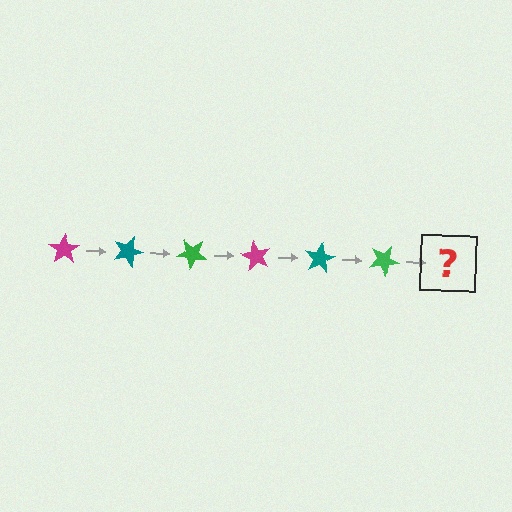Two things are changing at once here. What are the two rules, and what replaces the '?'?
The two rules are that it rotates 20 degrees each step and the color cycles through magenta, teal, and green. The '?' should be a magenta star, rotated 120 degrees from the start.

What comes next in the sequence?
The next element should be a magenta star, rotated 120 degrees from the start.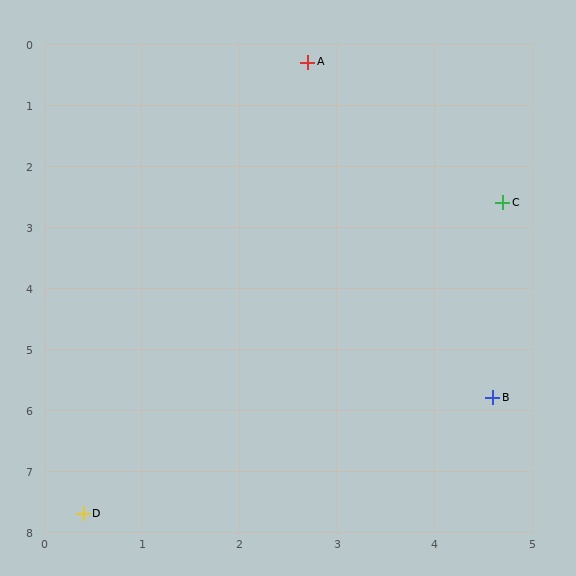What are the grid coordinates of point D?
Point D is at approximately (0.4, 7.7).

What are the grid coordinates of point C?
Point C is at approximately (4.7, 2.6).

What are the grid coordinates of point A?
Point A is at approximately (2.7, 0.3).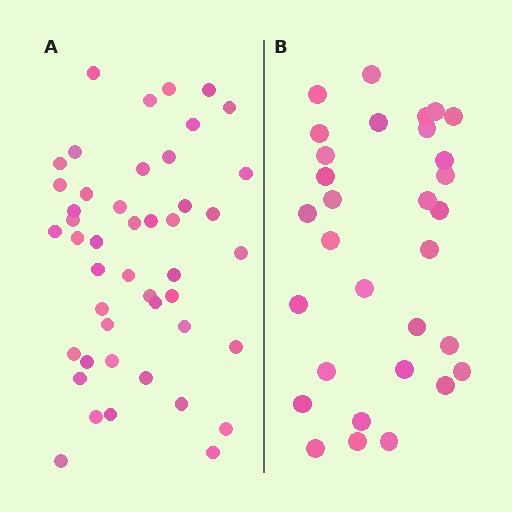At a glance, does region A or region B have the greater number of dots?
Region A (the left region) has more dots.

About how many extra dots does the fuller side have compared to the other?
Region A has approximately 15 more dots than region B.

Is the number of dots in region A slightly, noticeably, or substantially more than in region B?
Region A has substantially more. The ratio is roughly 1.5 to 1.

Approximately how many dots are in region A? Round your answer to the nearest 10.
About 50 dots. (The exact count is 46, which rounds to 50.)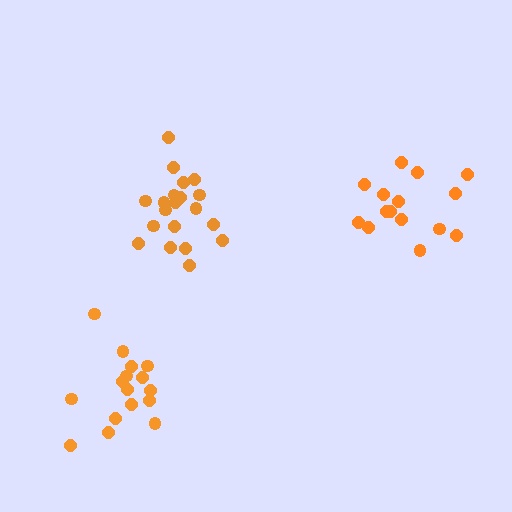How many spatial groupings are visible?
There are 3 spatial groupings.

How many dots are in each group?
Group 1: 15 dots, Group 2: 16 dots, Group 3: 20 dots (51 total).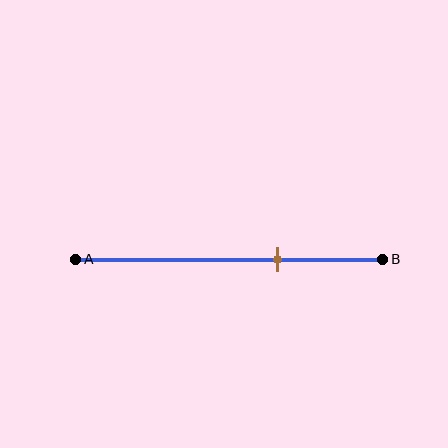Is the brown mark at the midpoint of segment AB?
No, the mark is at about 65% from A, not at the 50% midpoint.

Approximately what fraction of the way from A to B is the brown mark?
The brown mark is approximately 65% of the way from A to B.